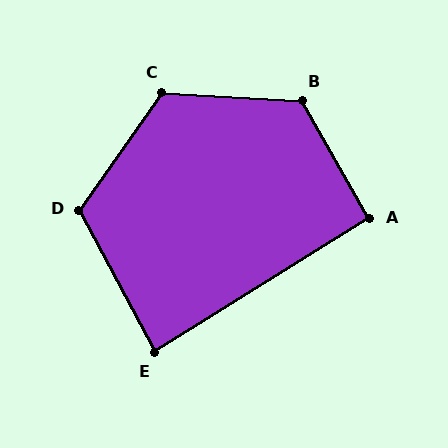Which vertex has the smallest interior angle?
E, at approximately 86 degrees.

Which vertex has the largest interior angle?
B, at approximately 123 degrees.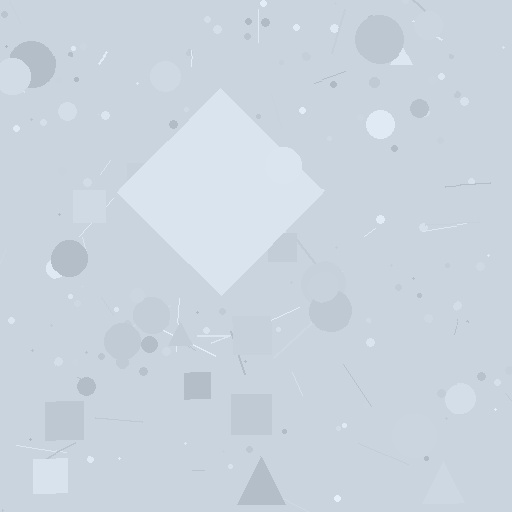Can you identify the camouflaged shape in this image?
The camouflaged shape is a diamond.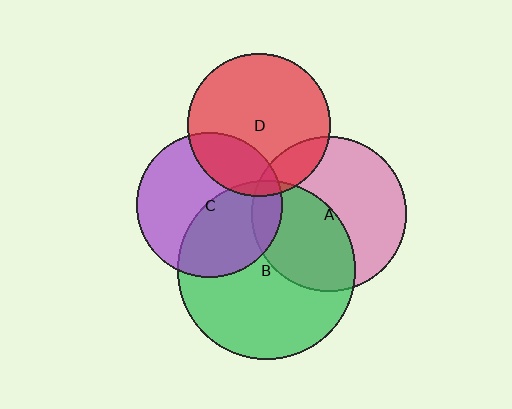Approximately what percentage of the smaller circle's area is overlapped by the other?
Approximately 15%.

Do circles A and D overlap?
Yes.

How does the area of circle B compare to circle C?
Approximately 1.5 times.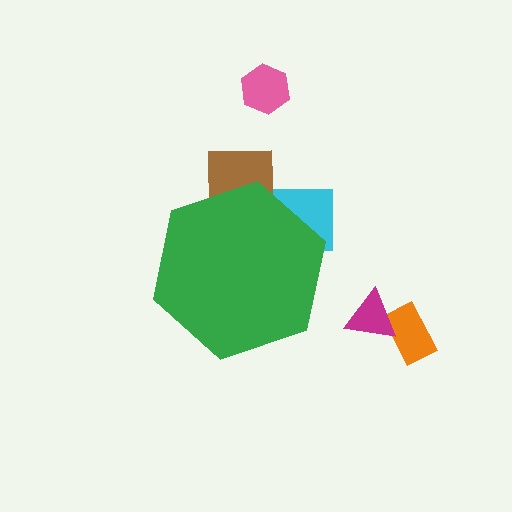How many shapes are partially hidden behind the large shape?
2 shapes are partially hidden.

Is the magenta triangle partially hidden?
No, the magenta triangle is fully visible.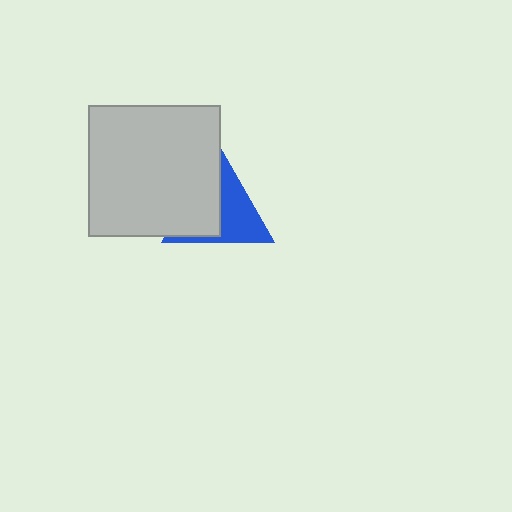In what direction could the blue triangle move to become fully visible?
The blue triangle could move right. That would shift it out from behind the light gray square entirely.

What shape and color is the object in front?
The object in front is a light gray square.